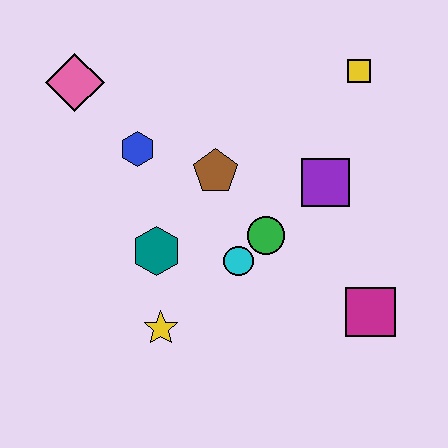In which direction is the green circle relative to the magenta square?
The green circle is to the left of the magenta square.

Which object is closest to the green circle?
The cyan circle is closest to the green circle.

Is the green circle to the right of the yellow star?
Yes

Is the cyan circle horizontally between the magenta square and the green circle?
No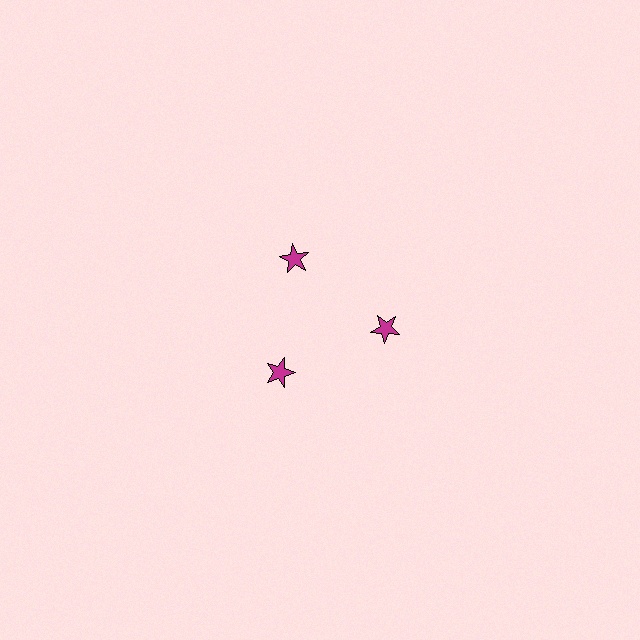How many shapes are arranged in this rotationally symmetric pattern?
There are 3 shapes, arranged in 3 groups of 1.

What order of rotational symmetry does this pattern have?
This pattern has 3-fold rotational symmetry.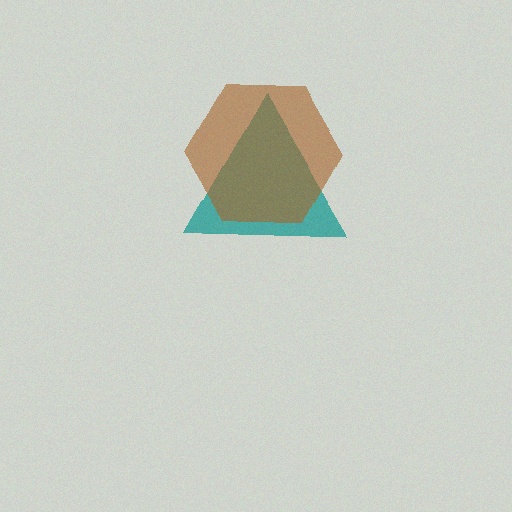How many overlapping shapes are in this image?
There are 2 overlapping shapes in the image.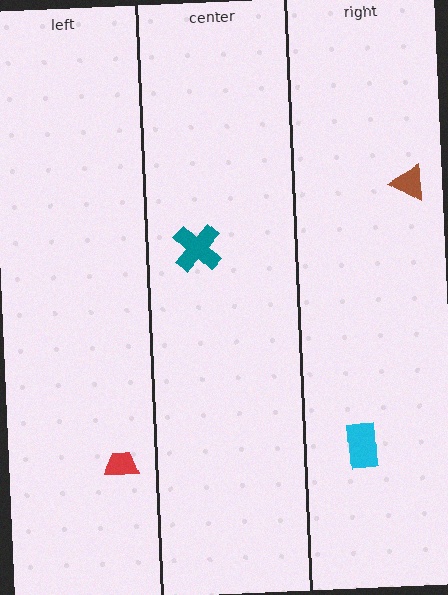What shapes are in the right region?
The cyan rectangle, the brown triangle.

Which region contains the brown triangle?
The right region.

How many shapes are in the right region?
2.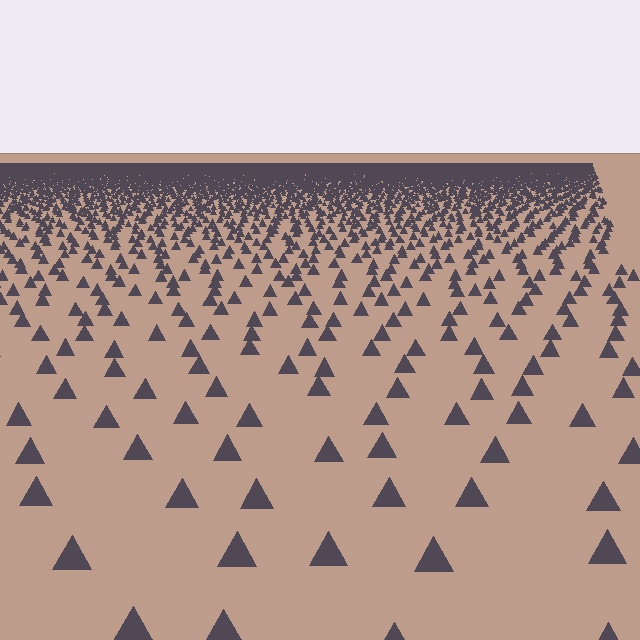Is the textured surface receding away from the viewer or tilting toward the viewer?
The surface is receding away from the viewer. Texture elements get smaller and denser toward the top.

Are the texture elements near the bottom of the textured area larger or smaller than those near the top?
Larger. Near the bottom, elements are closer to the viewer and appear at a bigger on-screen size.